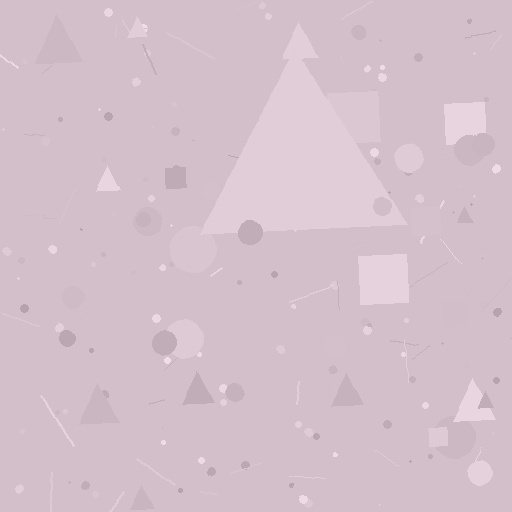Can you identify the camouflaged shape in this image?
The camouflaged shape is a triangle.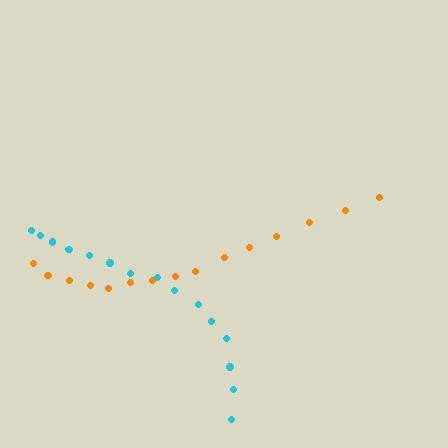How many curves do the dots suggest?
There are 2 distinct paths.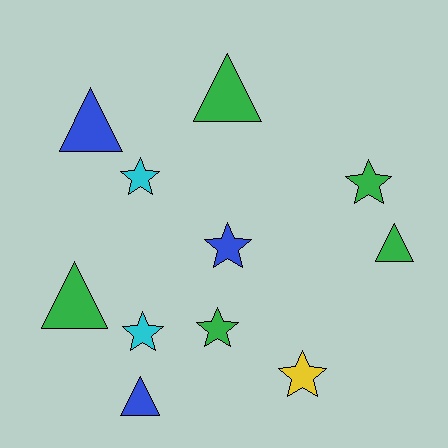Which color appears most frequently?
Green, with 5 objects.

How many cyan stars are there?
There are 2 cyan stars.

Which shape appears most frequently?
Star, with 6 objects.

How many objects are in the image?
There are 11 objects.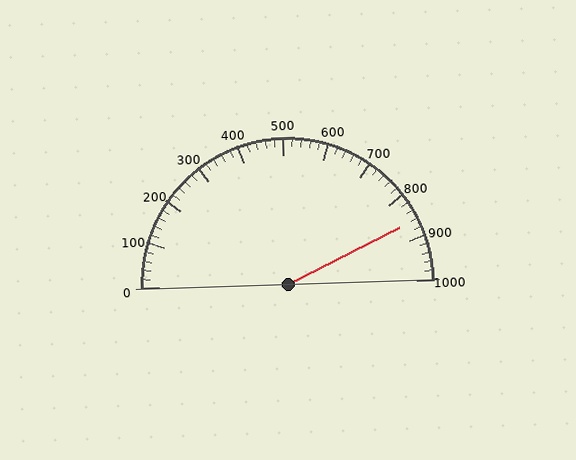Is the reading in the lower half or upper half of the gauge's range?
The reading is in the upper half of the range (0 to 1000).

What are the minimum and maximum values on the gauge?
The gauge ranges from 0 to 1000.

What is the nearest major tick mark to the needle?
The nearest major tick mark is 900.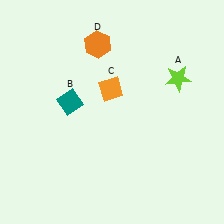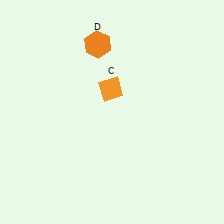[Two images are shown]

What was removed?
The lime star (A), the teal diamond (B) were removed in Image 2.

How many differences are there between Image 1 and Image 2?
There are 2 differences between the two images.